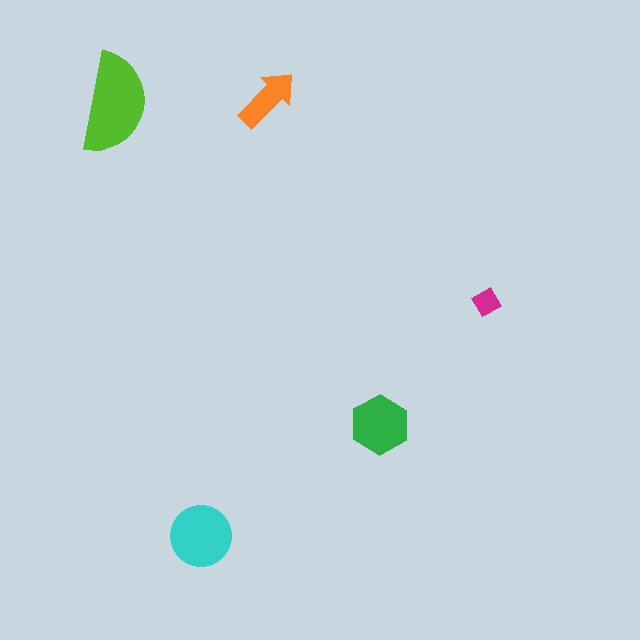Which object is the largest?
The lime semicircle.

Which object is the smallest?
The magenta diamond.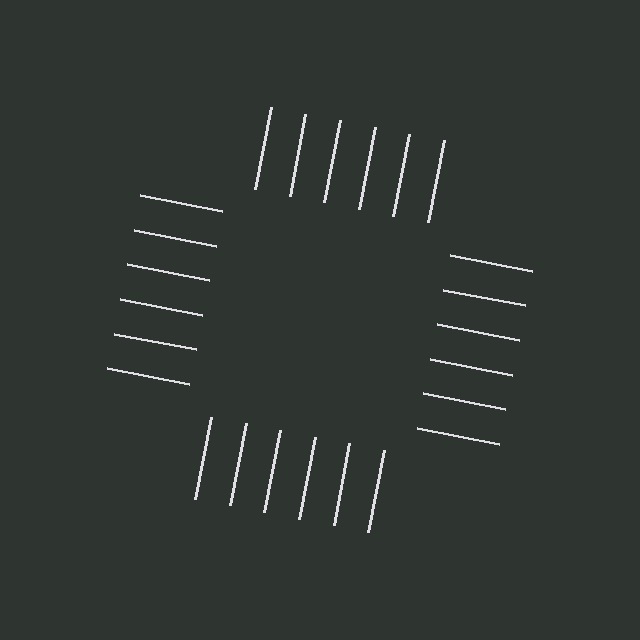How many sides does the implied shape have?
4 sides — the line-ends trace a square.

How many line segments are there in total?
24 — 6 along each of the 4 edges.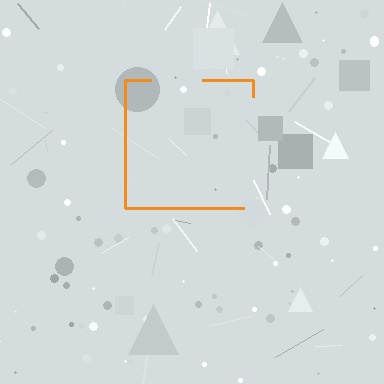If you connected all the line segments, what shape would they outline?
They would outline a square.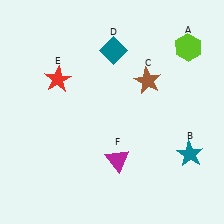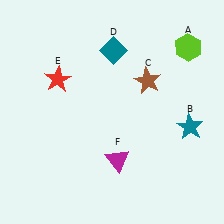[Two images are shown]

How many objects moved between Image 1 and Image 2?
1 object moved between the two images.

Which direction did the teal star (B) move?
The teal star (B) moved up.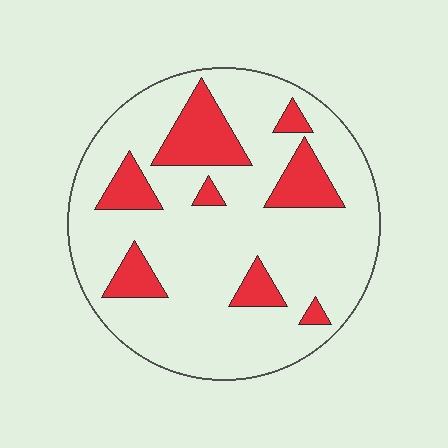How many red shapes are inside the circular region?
8.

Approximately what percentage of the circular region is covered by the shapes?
Approximately 20%.